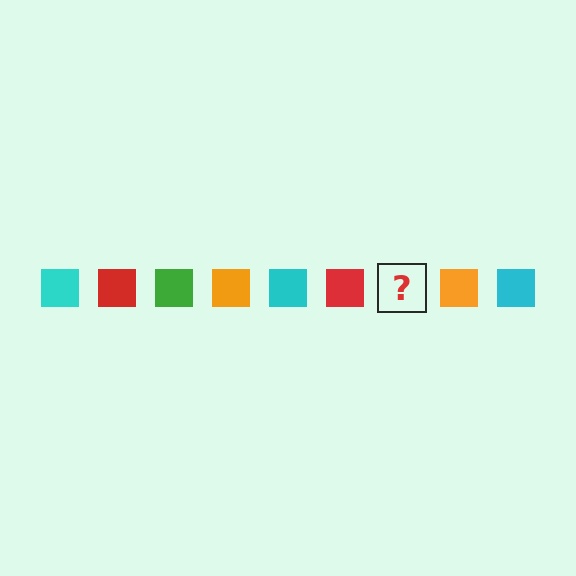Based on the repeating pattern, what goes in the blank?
The blank should be a green square.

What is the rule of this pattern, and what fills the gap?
The rule is that the pattern cycles through cyan, red, green, orange squares. The gap should be filled with a green square.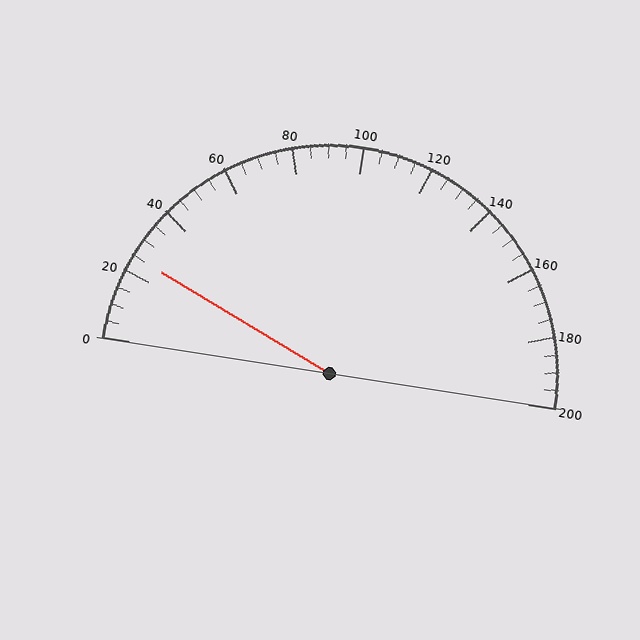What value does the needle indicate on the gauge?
The needle indicates approximately 25.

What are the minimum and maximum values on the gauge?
The gauge ranges from 0 to 200.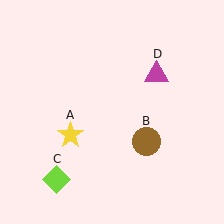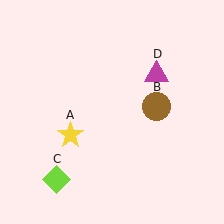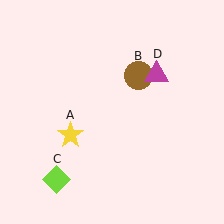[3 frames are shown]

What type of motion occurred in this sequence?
The brown circle (object B) rotated counterclockwise around the center of the scene.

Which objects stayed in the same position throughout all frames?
Yellow star (object A) and lime diamond (object C) and magenta triangle (object D) remained stationary.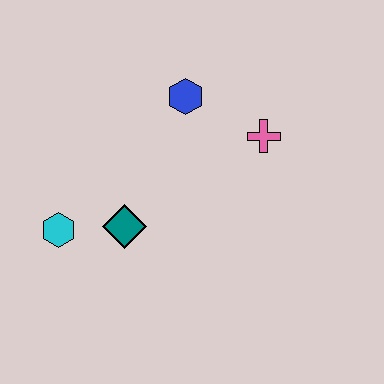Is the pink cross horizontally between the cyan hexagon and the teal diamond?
No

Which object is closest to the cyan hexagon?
The teal diamond is closest to the cyan hexagon.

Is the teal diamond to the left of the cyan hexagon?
No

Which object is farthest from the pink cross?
The cyan hexagon is farthest from the pink cross.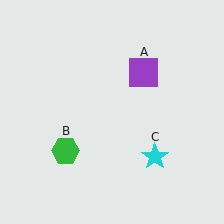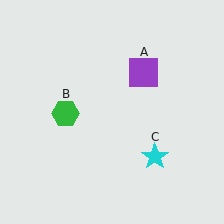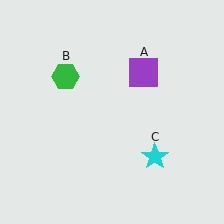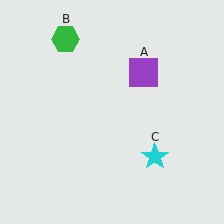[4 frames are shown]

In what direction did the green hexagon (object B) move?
The green hexagon (object B) moved up.